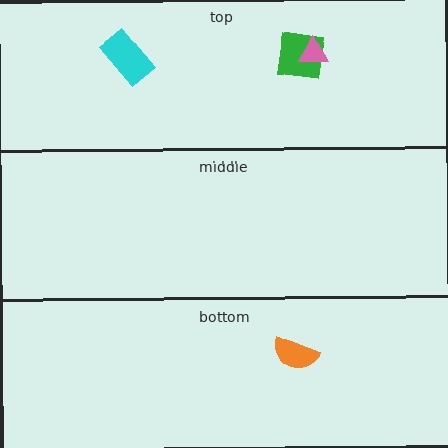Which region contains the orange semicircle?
The bottom region.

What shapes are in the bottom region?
The orange semicircle.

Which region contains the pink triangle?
The top region.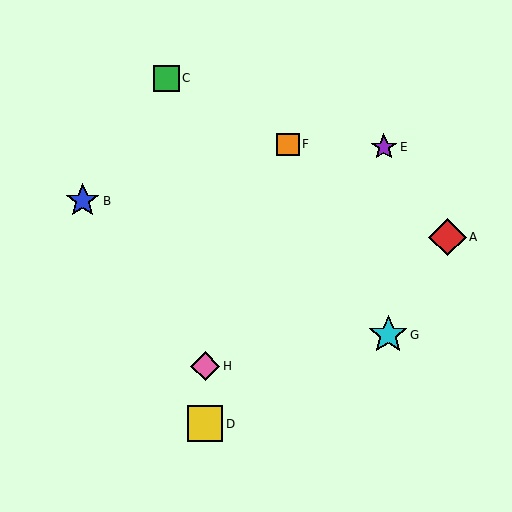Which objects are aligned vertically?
Objects D, H are aligned vertically.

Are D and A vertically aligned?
No, D is at x≈205 and A is at x≈447.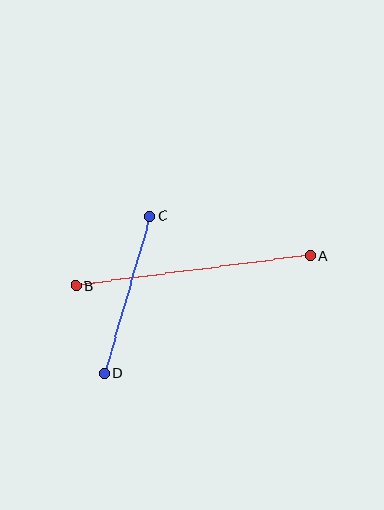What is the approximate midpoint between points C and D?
The midpoint is at approximately (127, 295) pixels.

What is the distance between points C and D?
The distance is approximately 164 pixels.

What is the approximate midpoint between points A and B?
The midpoint is at approximately (193, 271) pixels.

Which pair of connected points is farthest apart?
Points A and B are farthest apart.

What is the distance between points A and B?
The distance is approximately 237 pixels.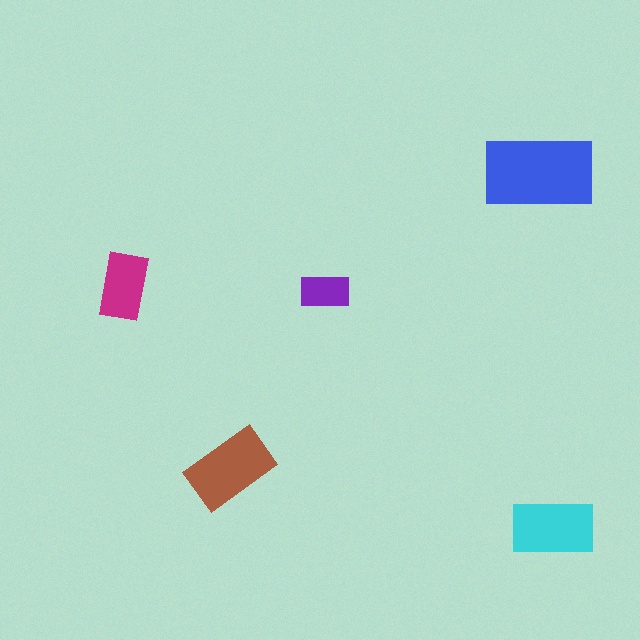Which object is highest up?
The blue rectangle is topmost.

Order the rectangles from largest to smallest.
the blue one, the brown one, the cyan one, the magenta one, the purple one.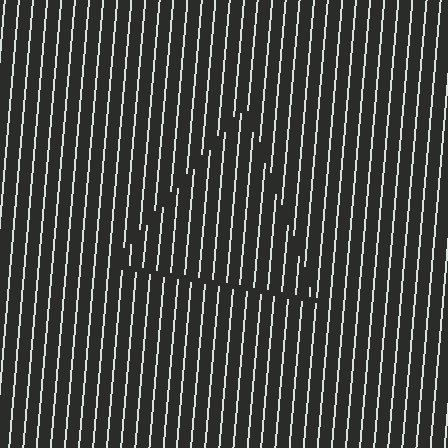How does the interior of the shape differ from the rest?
The interior of the shape contains the same grating, shifted by half a period — the contour is defined by the phase discontinuity where line-ends from the inner and outer gratings abut.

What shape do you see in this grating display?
An illusory triangle. The interior of the shape contains the same grating, shifted by half a period — the contour is defined by the phase discontinuity where line-ends from the inner and outer gratings abut.